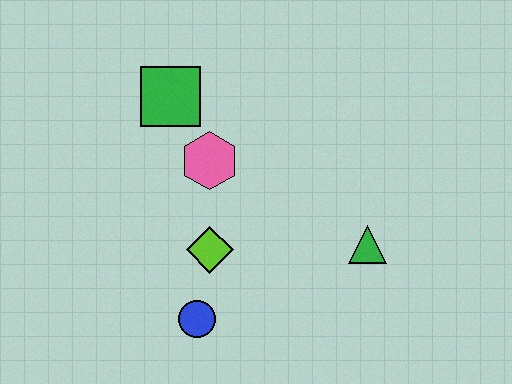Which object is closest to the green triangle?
The lime diamond is closest to the green triangle.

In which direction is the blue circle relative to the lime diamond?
The blue circle is below the lime diamond.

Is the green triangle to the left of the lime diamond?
No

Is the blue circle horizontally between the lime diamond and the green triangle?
No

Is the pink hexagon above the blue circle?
Yes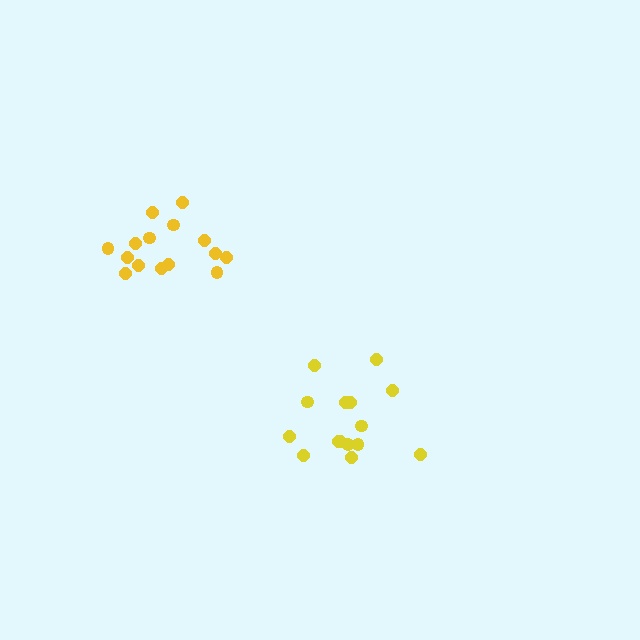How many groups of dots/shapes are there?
There are 2 groups.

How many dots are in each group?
Group 1: 15 dots, Group 2: 16 dots (31 total).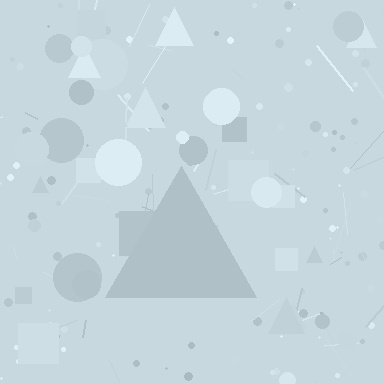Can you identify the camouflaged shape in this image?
The camouflaged shape is a triangle.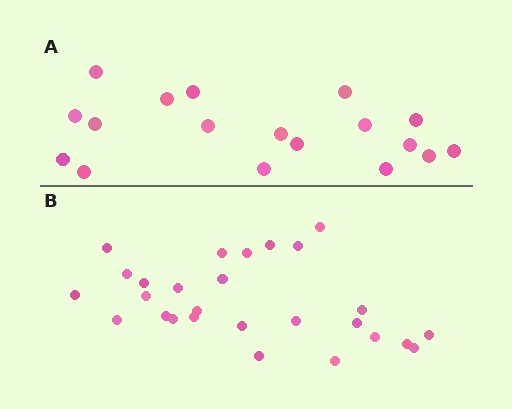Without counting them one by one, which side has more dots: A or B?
Region B (the bottom region) has more dots.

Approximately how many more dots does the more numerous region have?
Region B has roughly 8 or so more dots than region A.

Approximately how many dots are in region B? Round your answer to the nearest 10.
About 30 dots. (The exact count is 27, which rounds to 30.)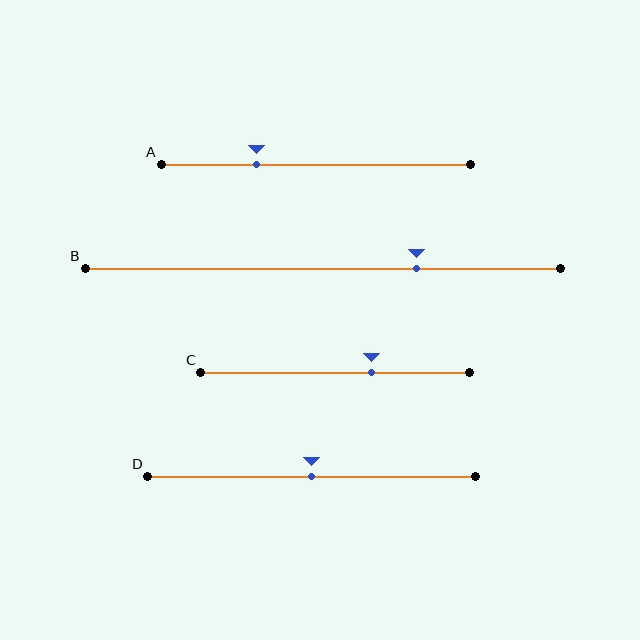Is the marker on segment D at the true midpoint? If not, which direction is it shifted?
Yes, the marker on segment D is at the true midpoint.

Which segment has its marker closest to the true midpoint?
Segment D has its marker closest to the true midpoint.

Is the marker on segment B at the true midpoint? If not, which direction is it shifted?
No, the marker on segment B is shifted to the right by about 20% of the segment length.